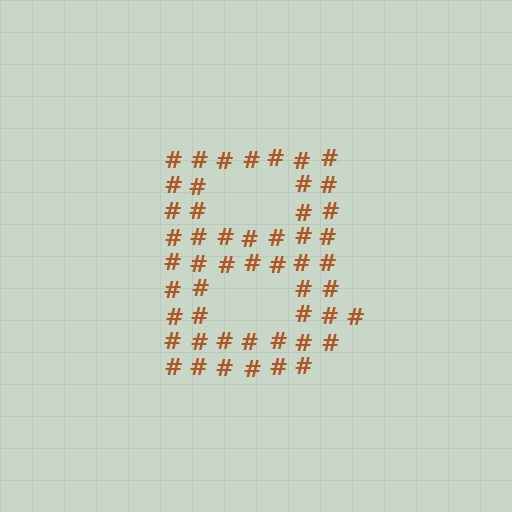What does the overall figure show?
The overall figure shows the letter B.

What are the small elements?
The small elements are hash symbols.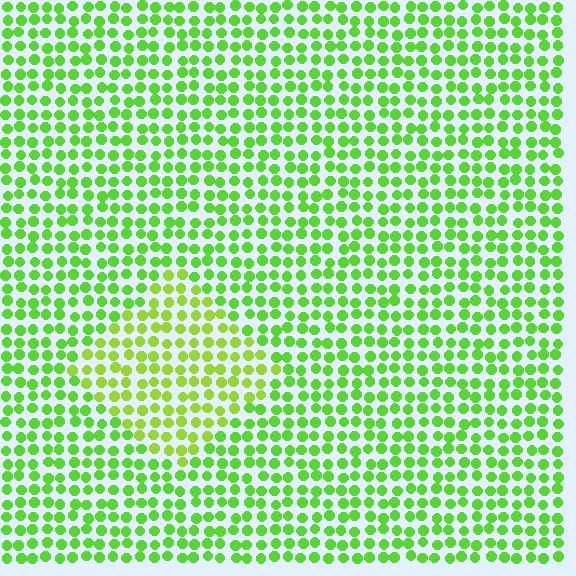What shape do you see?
I see a diamond.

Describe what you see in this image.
The image is filled with small lime elements in a uniform arrangement. A diamond-shaped region is visible where the elements are tinted to a slightly different hue, forming a subtle color boundary.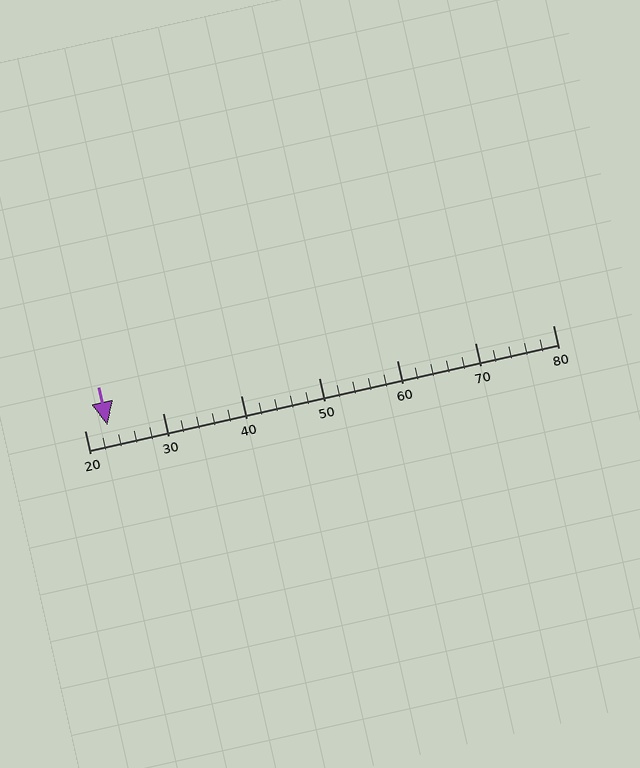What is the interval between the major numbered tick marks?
The major tick marks are spaced 10 units apart.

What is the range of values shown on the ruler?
The ruler shows values from 20 to 80.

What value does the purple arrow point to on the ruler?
The purple arrow points to approximately 23.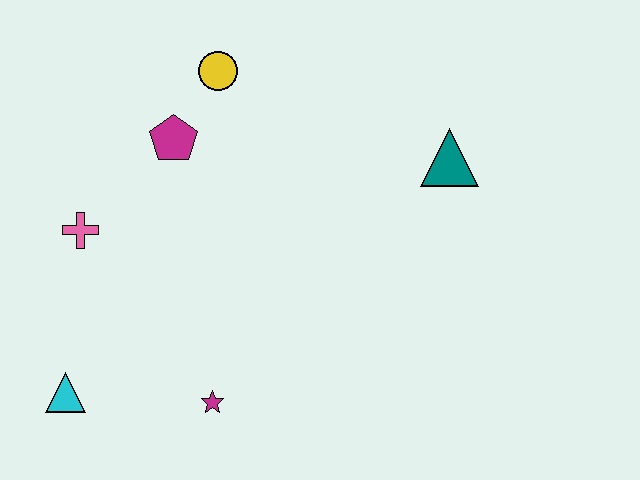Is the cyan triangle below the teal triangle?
Yes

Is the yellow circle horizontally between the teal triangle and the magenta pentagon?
Yes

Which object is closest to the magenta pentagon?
The yellow circle is closest to the magenta pentagon.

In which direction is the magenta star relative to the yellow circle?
The magenta star is below the yellow circle.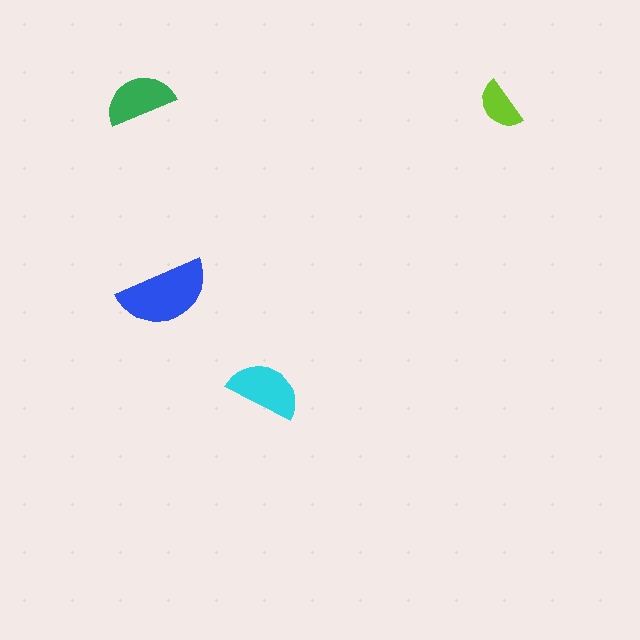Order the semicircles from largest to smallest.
the blue one, the cyan one, the green one, the lime one.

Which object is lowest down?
The cyan semicircle is bottommost.